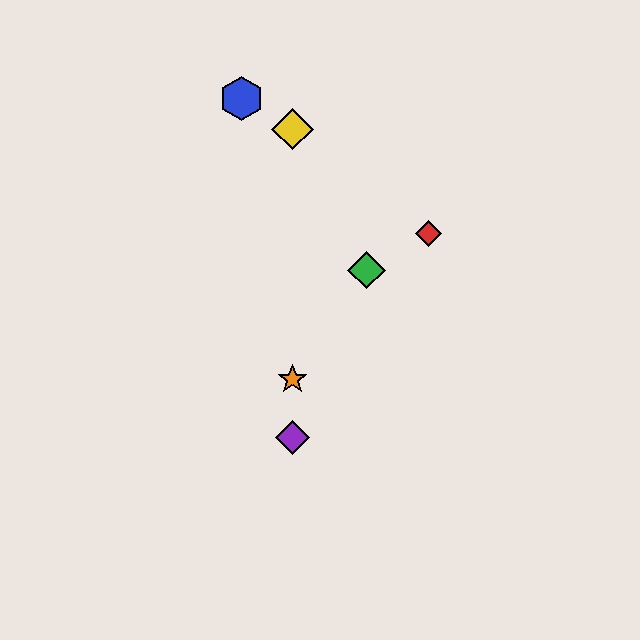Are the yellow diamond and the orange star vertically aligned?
Yes, both are at x≈292.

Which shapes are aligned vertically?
The yellow diamond, the purple diamond, the orange star are aligned vertically.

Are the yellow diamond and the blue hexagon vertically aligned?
No, the yellow diamond is at x≈292 and the blue hexagon is at x≈242.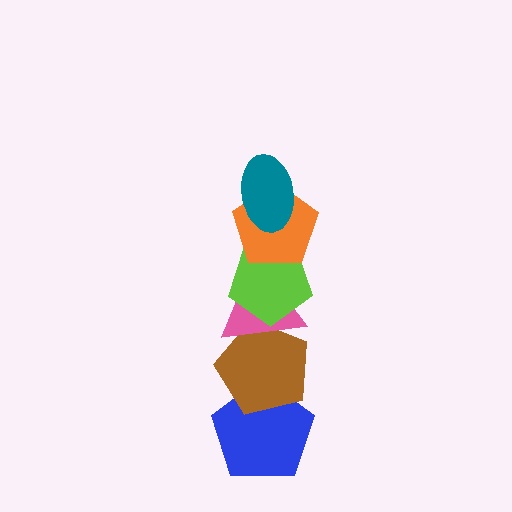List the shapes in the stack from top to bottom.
From top to bottom: the teal ellipse, the orange pentagon, the lime pentagon, the pink triangle, the brown pentagon, the blue pentagon.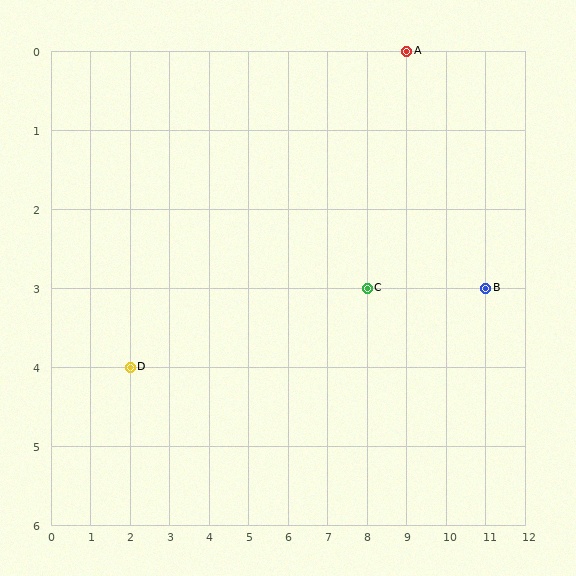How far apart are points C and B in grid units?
Points C and B are 3 columns apart.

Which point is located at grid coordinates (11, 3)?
Point B is at (11, 3).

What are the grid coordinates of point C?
Point C is at grid coordinates (8, 3).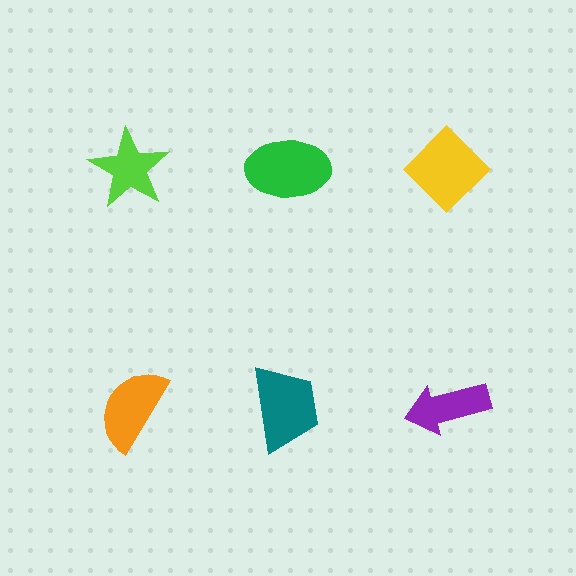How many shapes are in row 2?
3 shapes.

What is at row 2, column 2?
A teal trapezoid.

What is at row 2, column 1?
An orange semicircle.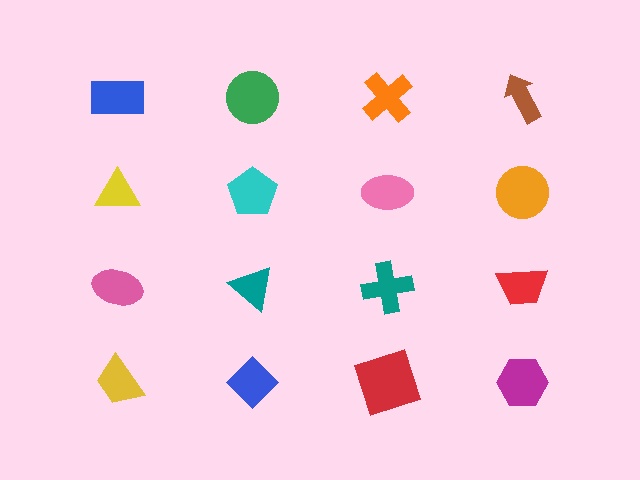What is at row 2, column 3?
A pink ellipse.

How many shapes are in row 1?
4 shapes.